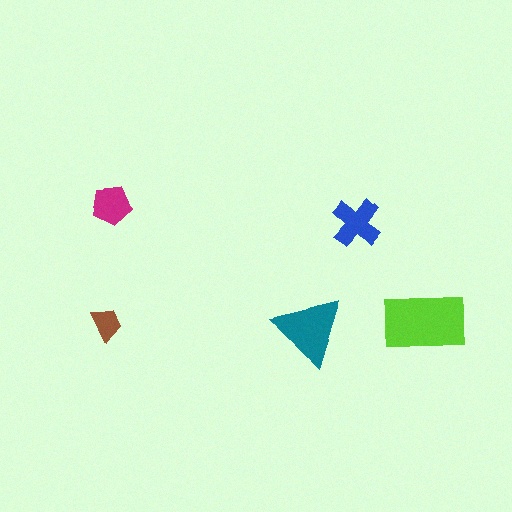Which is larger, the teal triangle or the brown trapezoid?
The teal triangle.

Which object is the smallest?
The brown trapezoid.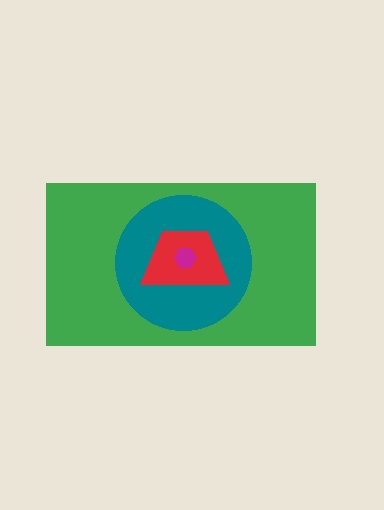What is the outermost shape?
The green rectangle.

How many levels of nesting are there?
4.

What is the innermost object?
The magenta hexagon.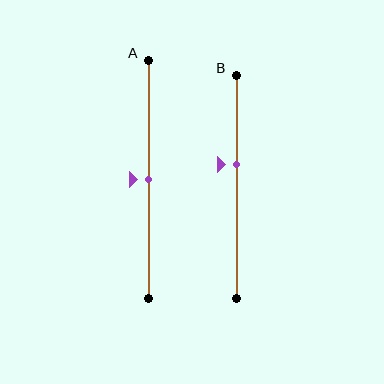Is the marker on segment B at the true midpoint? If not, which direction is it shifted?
No, the marker on segment B is shifted upward by about 10% of the segment length.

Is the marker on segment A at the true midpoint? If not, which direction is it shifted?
Yes, the marker on segment A is at the true midpoint.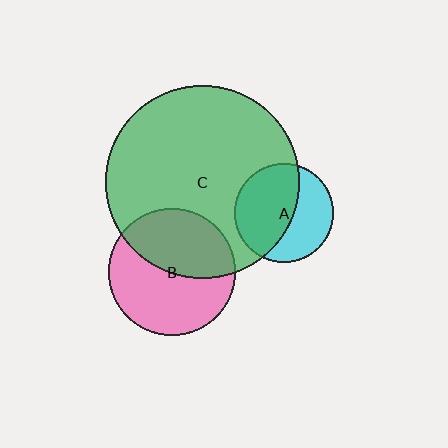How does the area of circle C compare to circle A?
Approximately 3.8 times.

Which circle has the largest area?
Circle C (green).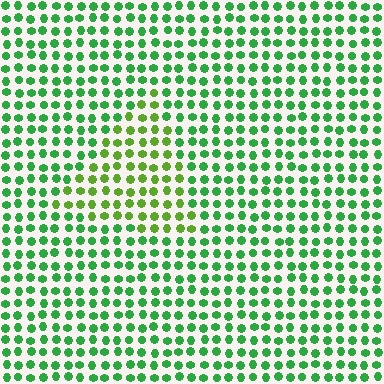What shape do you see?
I see a triangle.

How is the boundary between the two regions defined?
The boundary is defined purely by a slight shift in hue (about 33 degrees). Spacing, size, and orientation are identical on both sides.